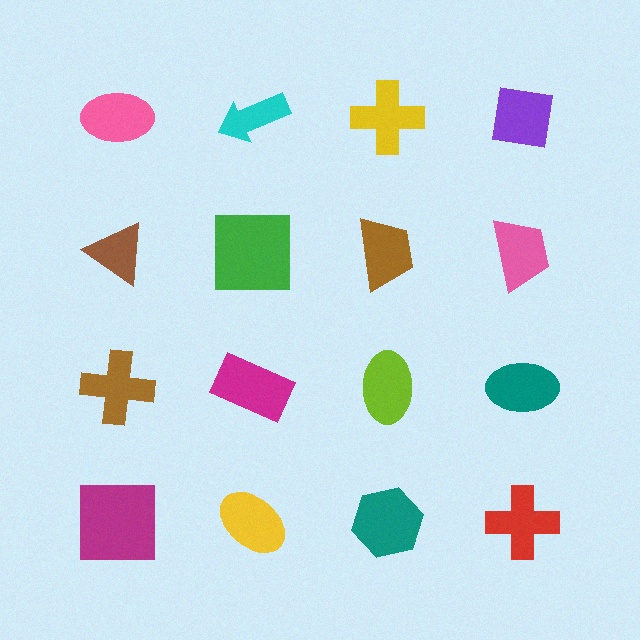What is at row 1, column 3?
A yellow cross.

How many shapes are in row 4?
4 shapes.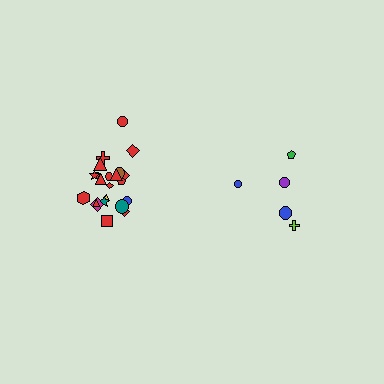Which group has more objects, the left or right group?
The left group.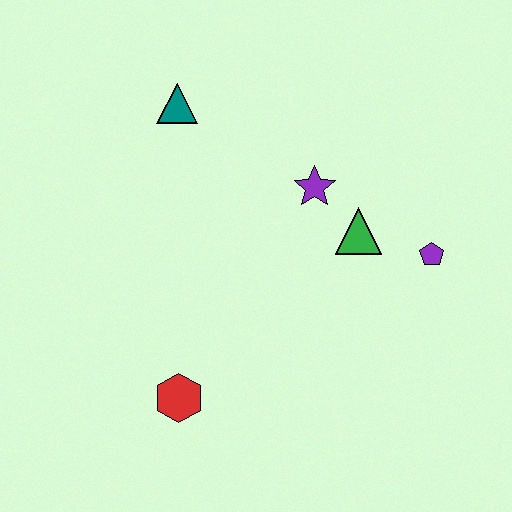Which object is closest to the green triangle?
The purple star is closest to the green triangle.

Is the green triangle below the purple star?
Yes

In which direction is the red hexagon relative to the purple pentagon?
The red hexagon is to the left of the purple pentagon.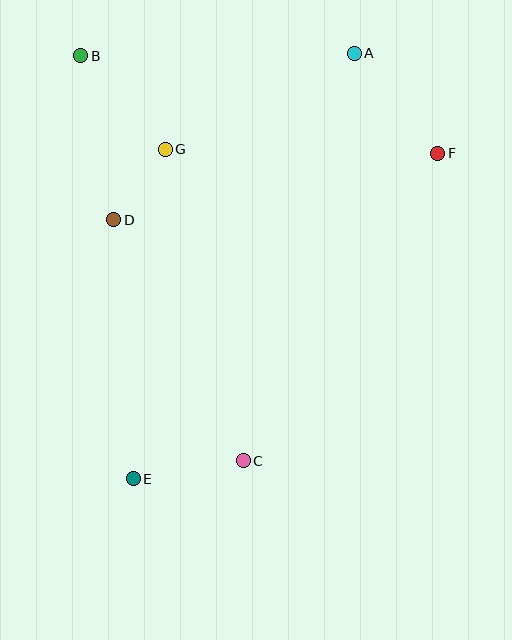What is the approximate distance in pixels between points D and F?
The distance between D and F is approximately 331 pixels.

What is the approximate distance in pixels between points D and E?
The distance between D and E is approximately 260 pixels.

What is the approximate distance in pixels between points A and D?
The distance between A and D is approximately 293 pixels.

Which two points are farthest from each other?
Points A and E are farthest from each other.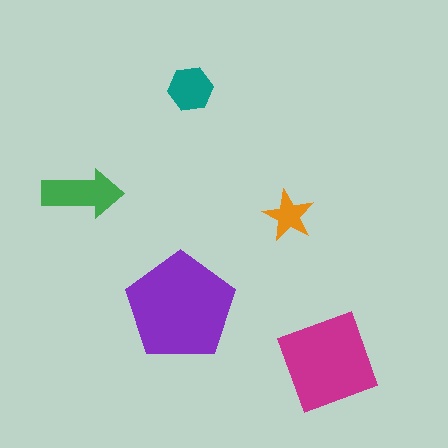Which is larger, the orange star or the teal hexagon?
The teal hexagon.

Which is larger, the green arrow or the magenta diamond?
The magenta diamond.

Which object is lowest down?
The magenta diamond is bottommost.